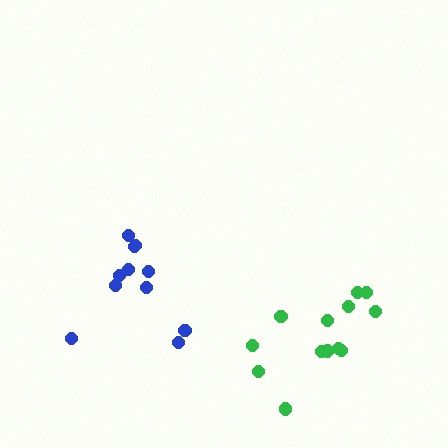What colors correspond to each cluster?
The clusters are colored: green, blue.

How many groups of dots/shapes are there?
There are 2 groups.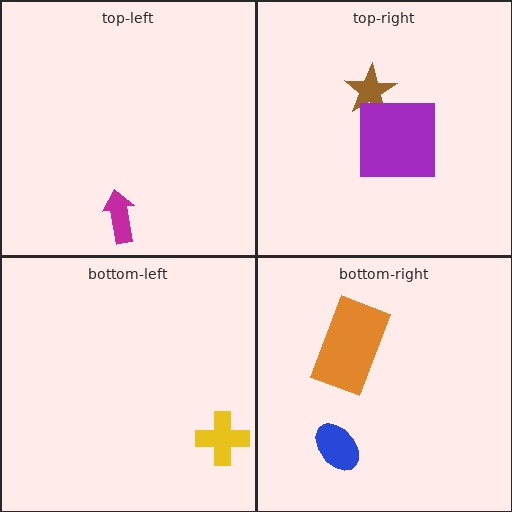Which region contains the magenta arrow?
The top-left region.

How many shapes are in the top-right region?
2.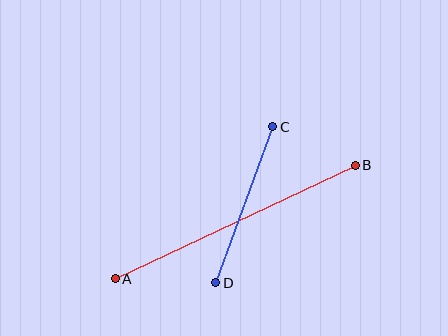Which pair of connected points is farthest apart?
Points A and B are farthest apart.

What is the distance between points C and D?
The distance is approximately 166 pixels.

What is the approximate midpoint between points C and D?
The midpoint is at approximately (244, 205) pixels.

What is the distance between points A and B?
The distance is approximately 265 pixels.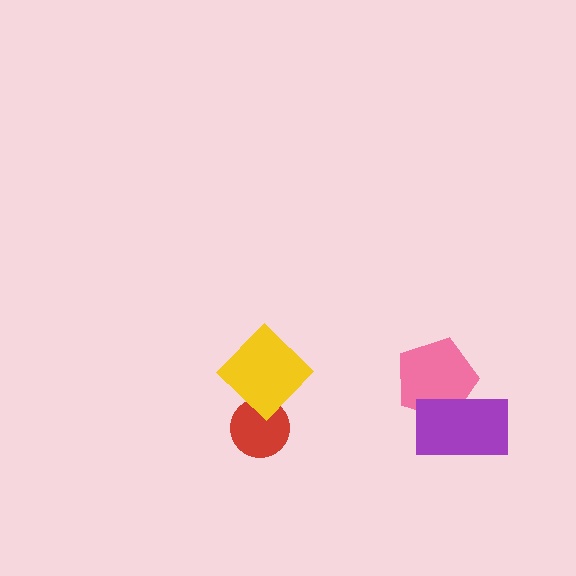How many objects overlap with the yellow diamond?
1 object overlaps with the yellow diamond.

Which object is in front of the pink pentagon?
The purple rectangle is in front of the pink pentagon.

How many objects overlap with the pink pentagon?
1 object overlaps with the pink pentagon.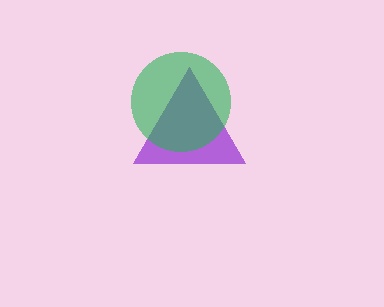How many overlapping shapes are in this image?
There are 2 overlapping shapes in the image.